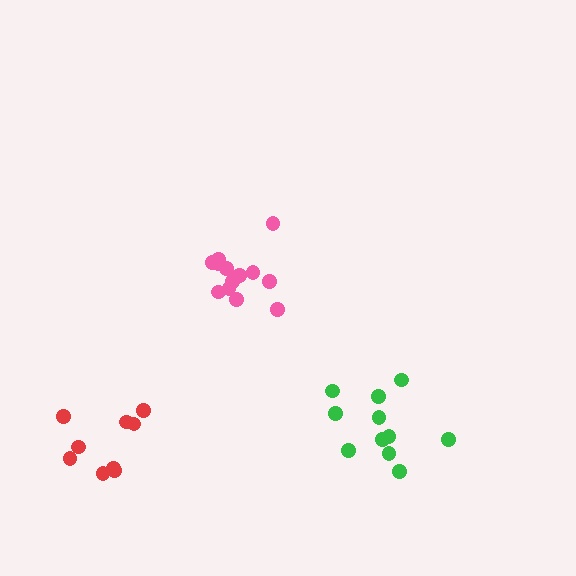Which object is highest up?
The pink cluster is topmost.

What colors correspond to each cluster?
The clusters are colored: green, pink, red.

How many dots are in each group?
Group 1: 11 dots, Group 2: 13 dots, Group 3: 9 dots (33 total).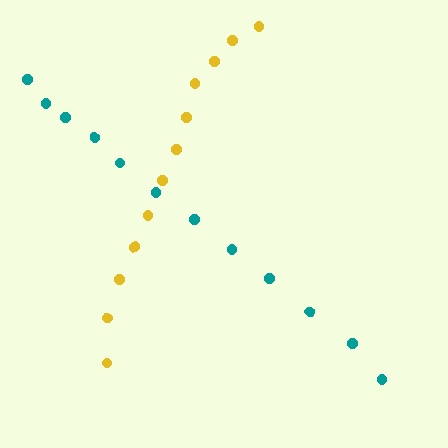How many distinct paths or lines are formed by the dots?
There are 2 distinct paths.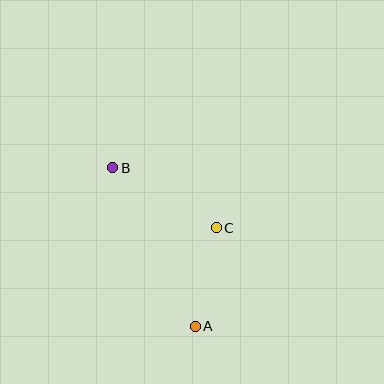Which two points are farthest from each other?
Points A and B are farthest from each other.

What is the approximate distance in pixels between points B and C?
The distance between B and C is approximately 119 pixels.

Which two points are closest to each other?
Points A and C are closest to each other.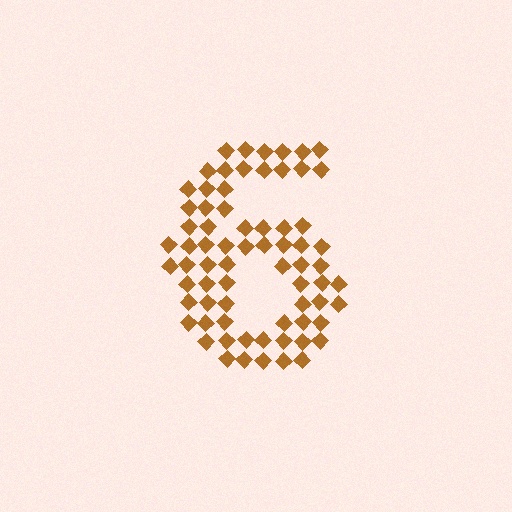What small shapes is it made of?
It is made of small diamonds.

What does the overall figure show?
The overall figure shows the digit 6.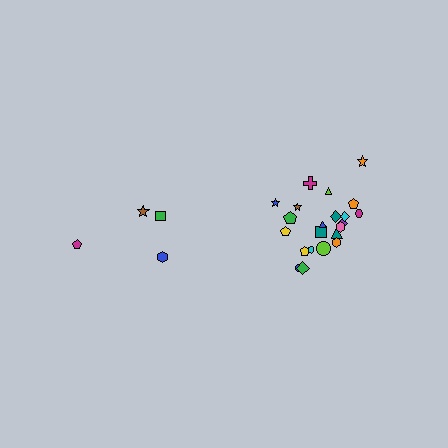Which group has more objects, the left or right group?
The right group.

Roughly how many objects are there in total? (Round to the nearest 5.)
Roughly 25 objects in total.